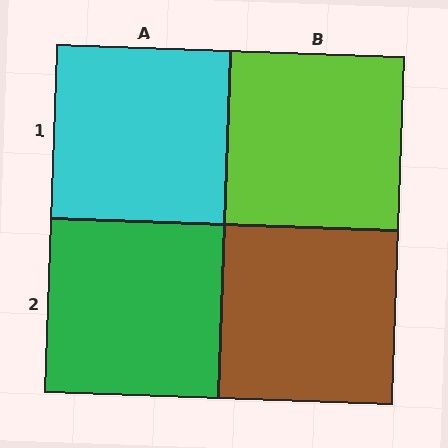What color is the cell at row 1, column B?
Lime.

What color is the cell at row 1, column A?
Cyan.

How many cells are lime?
1 cell is lime.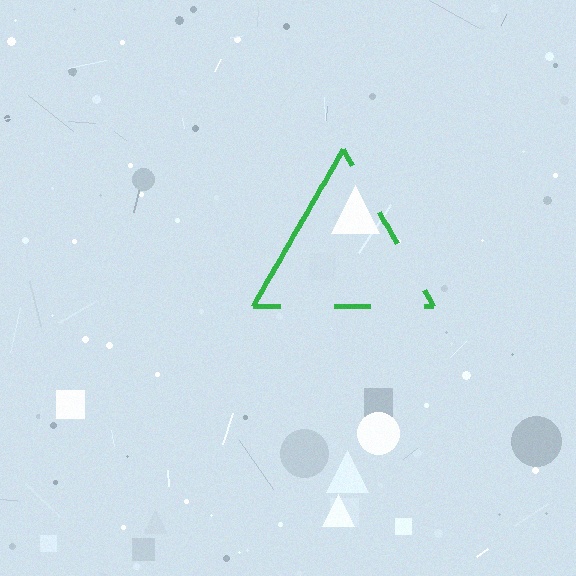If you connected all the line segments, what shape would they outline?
They would outline a triangle.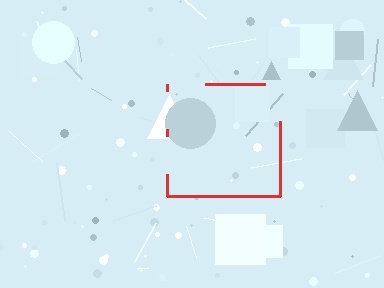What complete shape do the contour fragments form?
The contour fragments form a square.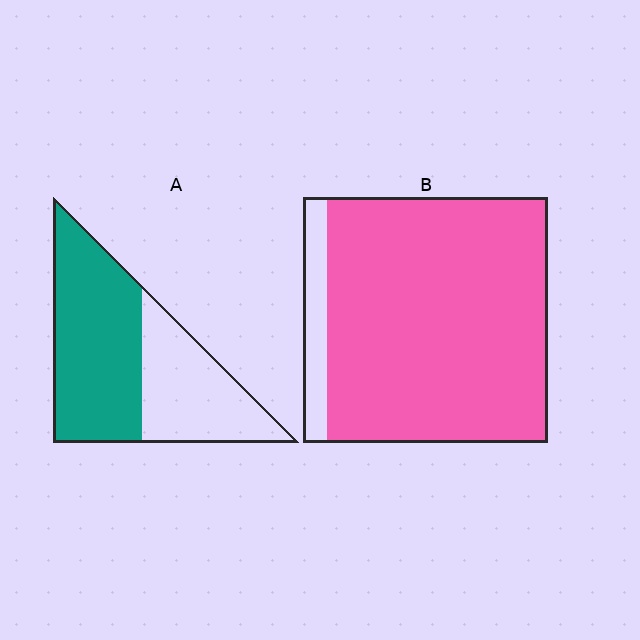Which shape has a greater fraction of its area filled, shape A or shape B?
Shape B.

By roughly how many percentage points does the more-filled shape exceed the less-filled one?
By roughly 30 percentage points (B over A).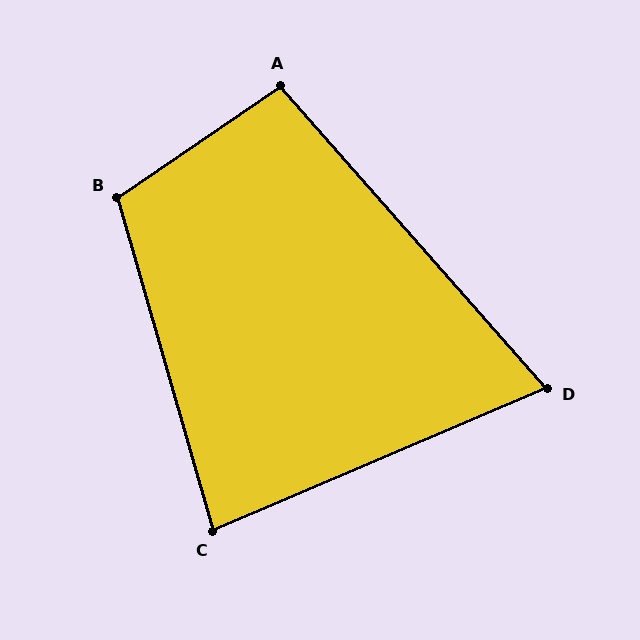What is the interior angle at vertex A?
Approximately 97 degrees (obtuse).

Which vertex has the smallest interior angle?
D, at approximately 72 degrees.